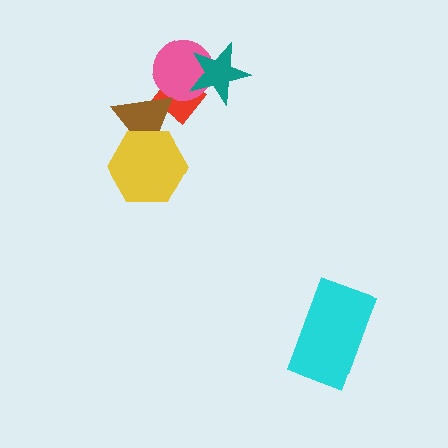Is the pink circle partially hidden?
Yes, it is partially covered by another shape.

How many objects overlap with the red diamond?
3 objects overlap with the red diamond.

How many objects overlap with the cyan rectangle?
0 objects overlap with the cyan rectangle.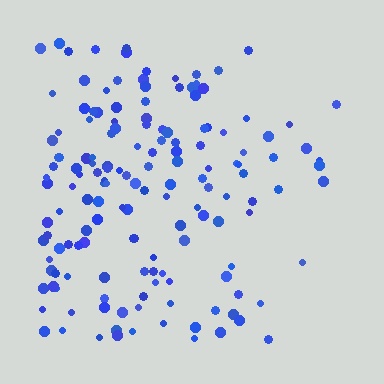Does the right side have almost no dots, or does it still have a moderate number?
Still a moderate number, just noticeably fewer than the left.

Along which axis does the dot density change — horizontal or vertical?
Horizontal.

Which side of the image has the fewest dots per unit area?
The right.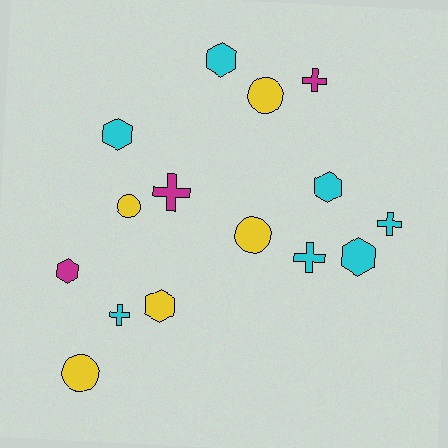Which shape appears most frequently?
Hexagon, with 6 objects.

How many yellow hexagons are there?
There is 1 yellow hexagon.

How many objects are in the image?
There are 15 objects.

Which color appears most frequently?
Cyan, with 7 objects.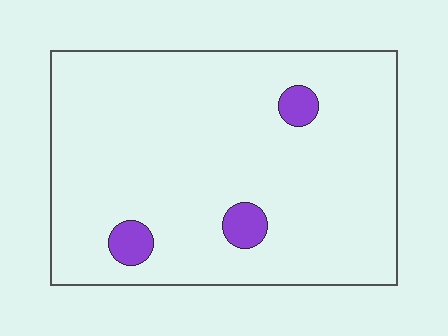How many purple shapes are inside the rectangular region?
3.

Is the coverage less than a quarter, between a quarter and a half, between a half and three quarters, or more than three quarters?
Less than a quarter.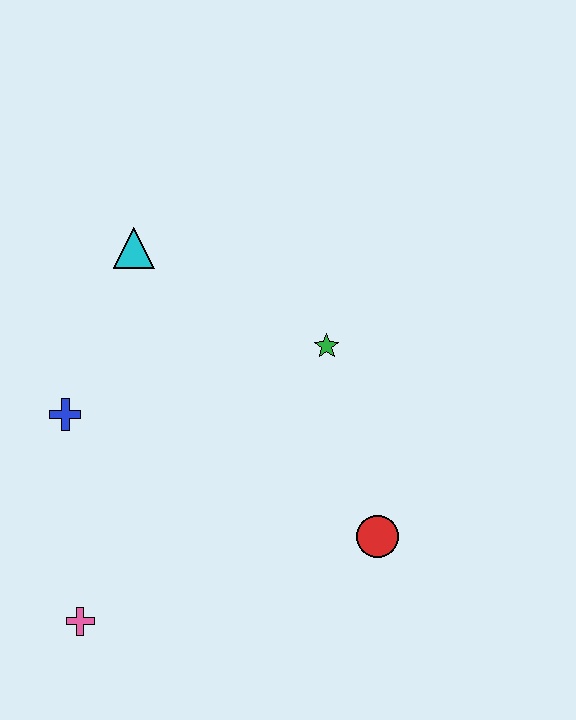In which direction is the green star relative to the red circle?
The green star is above the red circle.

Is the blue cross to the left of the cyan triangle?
Yes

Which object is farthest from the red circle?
The cyan triangle is farthest from the red circle.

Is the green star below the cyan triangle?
Yes